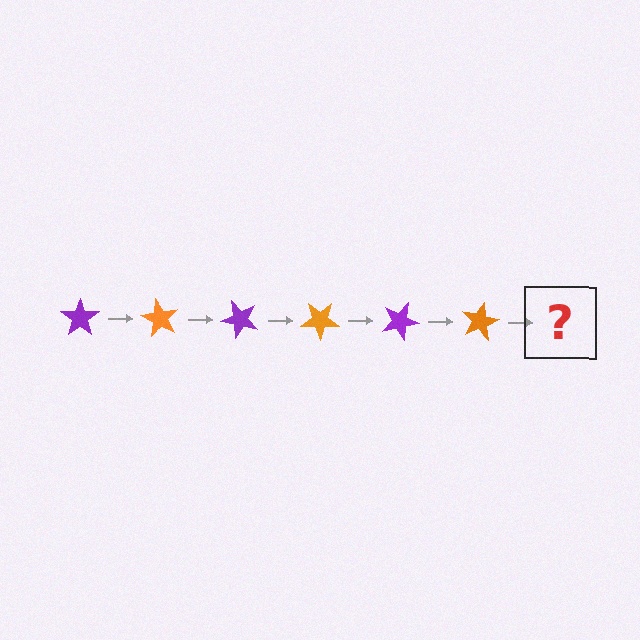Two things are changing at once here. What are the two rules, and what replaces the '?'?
The two rules are that it rotates 60 degrees each step and the color cycles through purple and orange. The '?' should be a purple star, rotated 360 degrees from the start.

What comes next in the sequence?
The next element should be a purple star, rotated 360 degrees from the start.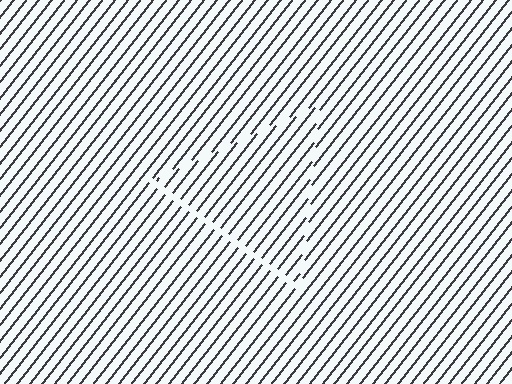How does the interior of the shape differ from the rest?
The interior of the shape contains the same grating, shifted by half a period — the contour is defined by the phase discontinuity where line-ends from the inner and outer gratings abut.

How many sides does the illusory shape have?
3 sides — the line-ends trace a triangle.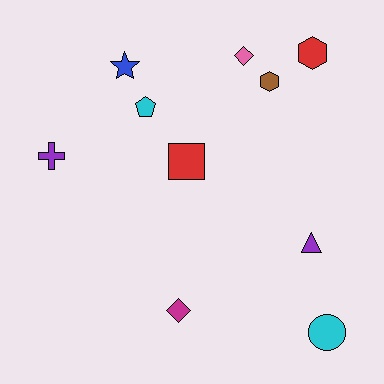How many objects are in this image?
There are 10 objects.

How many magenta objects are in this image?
There is 1 magenta object.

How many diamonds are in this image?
There are 2 diamonds.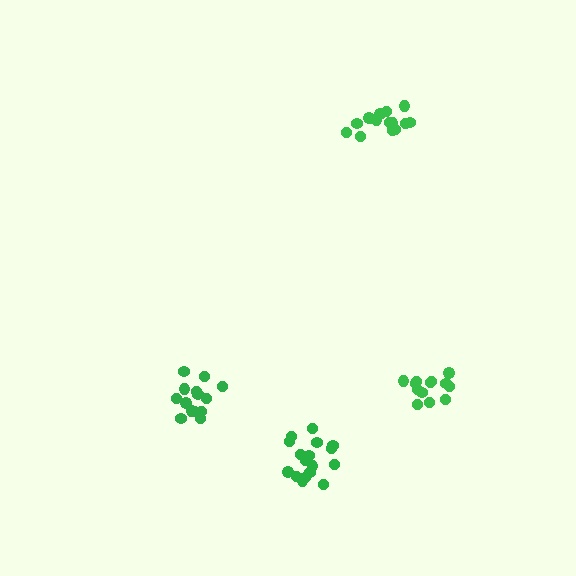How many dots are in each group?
Group 1: 14 dots, Group 2: 16 dots, Group 3: 13 dots, Group 4: 17 dots (60 total).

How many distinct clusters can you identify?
There are 4 distinct clusters.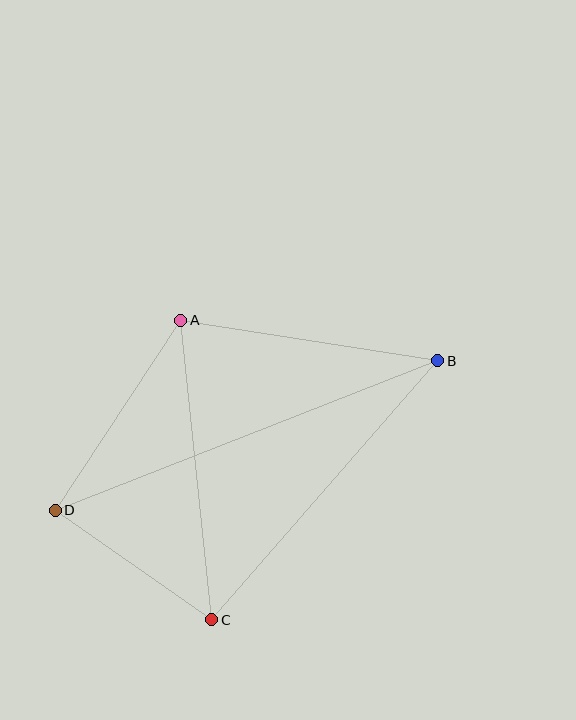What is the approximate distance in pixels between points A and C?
The distance between A and C is approximately 301 pixels.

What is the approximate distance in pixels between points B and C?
The distance between B and C is approximately 344 pixels.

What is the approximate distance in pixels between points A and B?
The distance between A and B is approximately 260 pixels.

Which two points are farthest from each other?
Points B and D are farthest from each other.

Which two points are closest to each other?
Points C and D are closest to each other.